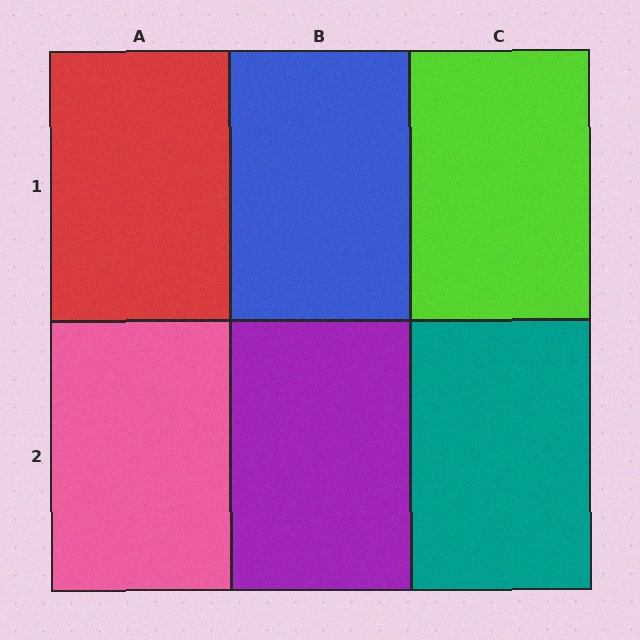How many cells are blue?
1 cell is blue.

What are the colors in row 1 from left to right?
Red, blue, lime.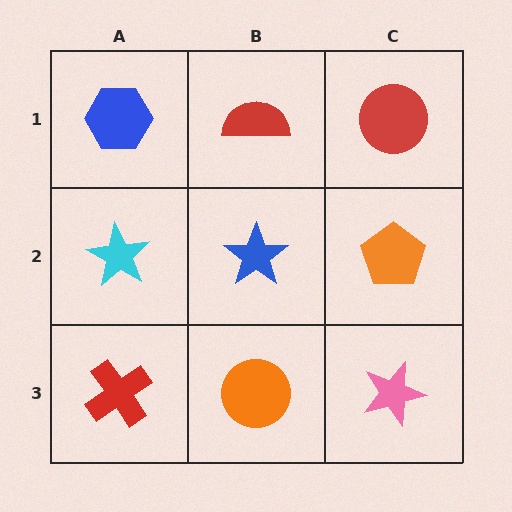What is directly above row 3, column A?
A cyan star.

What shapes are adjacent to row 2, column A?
A blue hexagon (row 1, column A), a red cross (row 3, column A), a blue star (row 2, column B).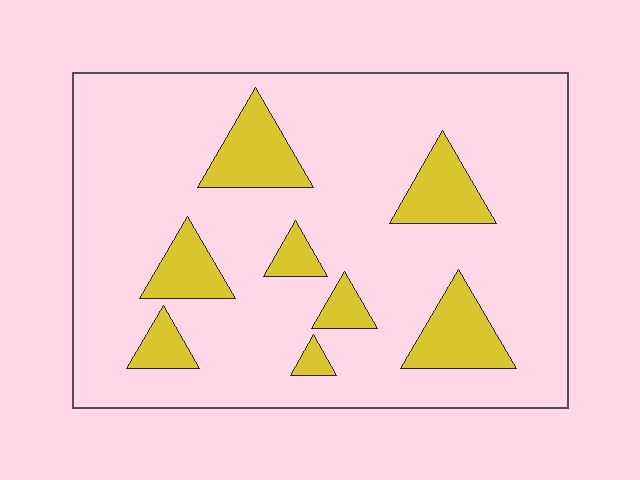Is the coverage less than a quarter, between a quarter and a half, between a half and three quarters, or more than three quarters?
Less than a quarter.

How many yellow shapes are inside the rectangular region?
8.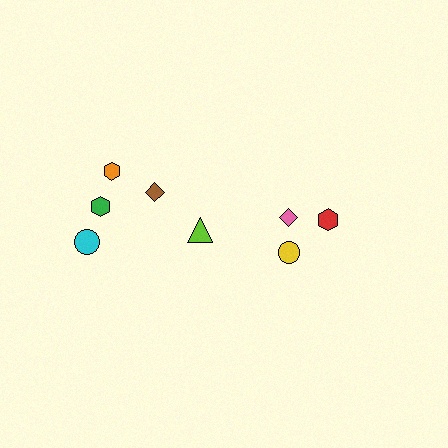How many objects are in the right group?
There are 3 objects.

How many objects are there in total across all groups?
There are 8 objects.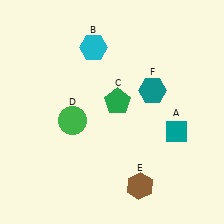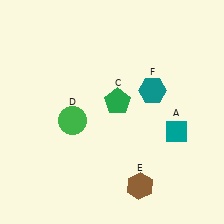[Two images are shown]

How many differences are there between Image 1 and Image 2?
There is 1 difference between the two images.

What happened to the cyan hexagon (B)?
The cyan hexagon (B) was removed in Image 2. It was in the top-left area of Image 1.